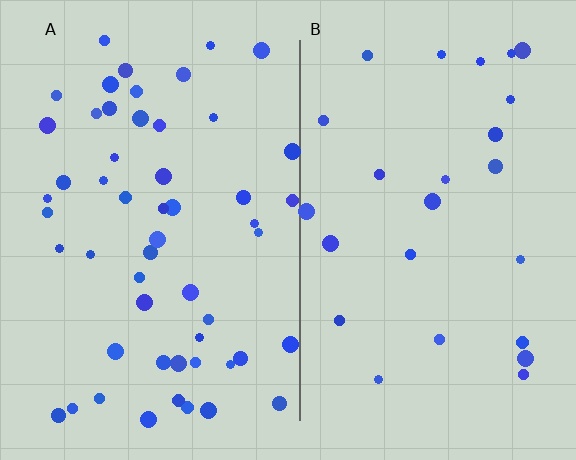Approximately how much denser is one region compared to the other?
Approximately 2.1× — region A over region B.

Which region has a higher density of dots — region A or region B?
A (the left).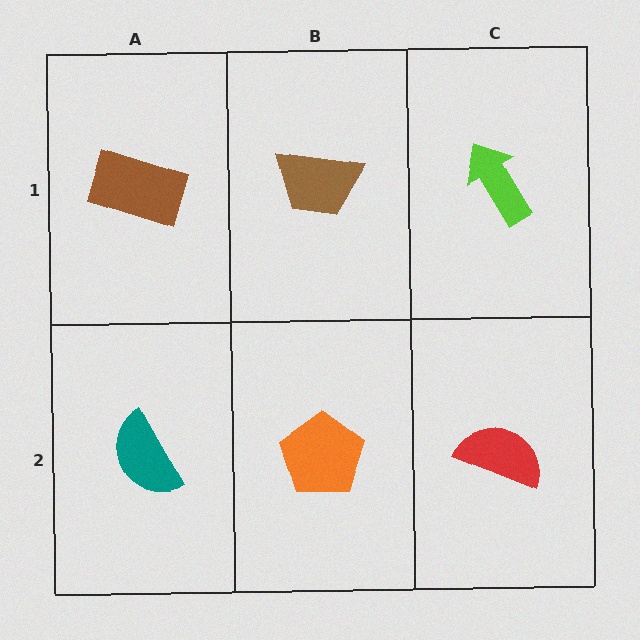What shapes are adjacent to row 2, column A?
A brown rectangle (row 1, column A), an orange pentagon (row 2, column B).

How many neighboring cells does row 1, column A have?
2.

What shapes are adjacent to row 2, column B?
A brown trapezoid (row 1, column B), a teal semicircle (row 2, column A), a red semicircle (row 2, column C).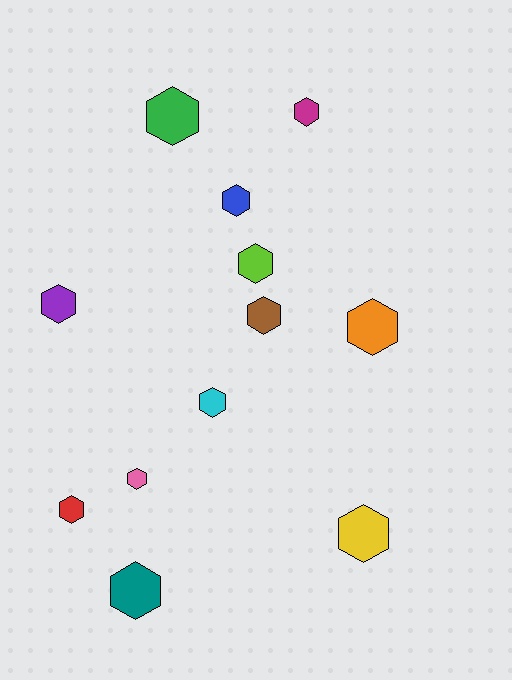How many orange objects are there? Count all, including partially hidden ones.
There is 1 orange object.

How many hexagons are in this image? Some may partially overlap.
There are 12 hexagons.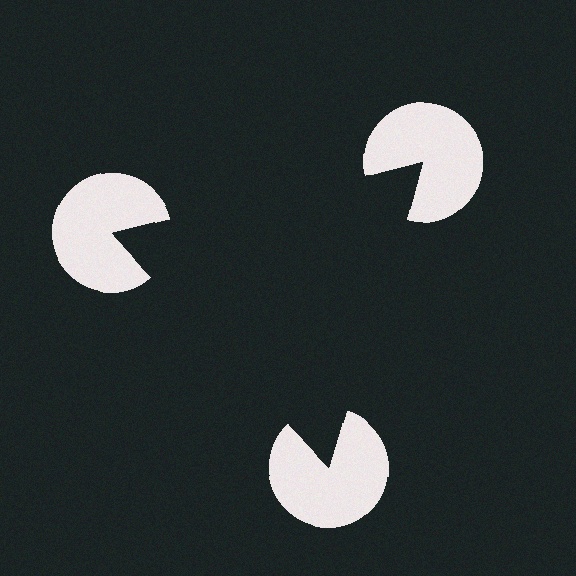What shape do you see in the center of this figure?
An illusory triangle — its edges are inferred from the aligned wedge cuts in the pac-man discs, not physically drawn.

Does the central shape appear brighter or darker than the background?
It typically appears slightly darker than the background, even though no actual brightness change is drawn.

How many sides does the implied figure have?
3 sides.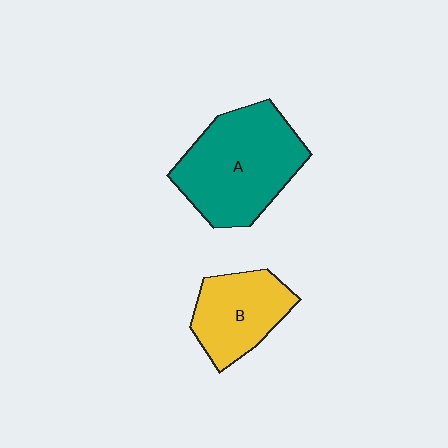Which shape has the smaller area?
Shape B (yellow).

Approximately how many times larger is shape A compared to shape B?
Approximately 1.6 times.